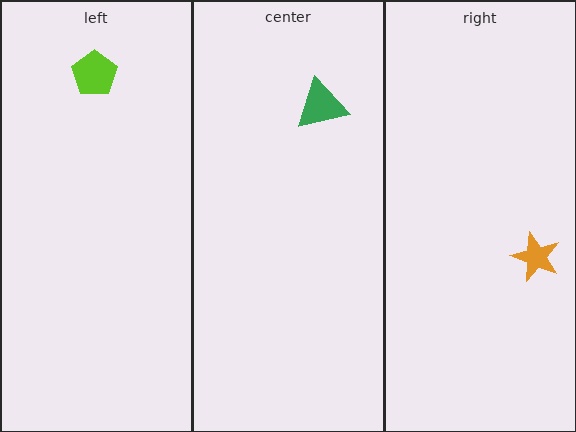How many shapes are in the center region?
1.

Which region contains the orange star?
The right region.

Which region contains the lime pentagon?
The left region.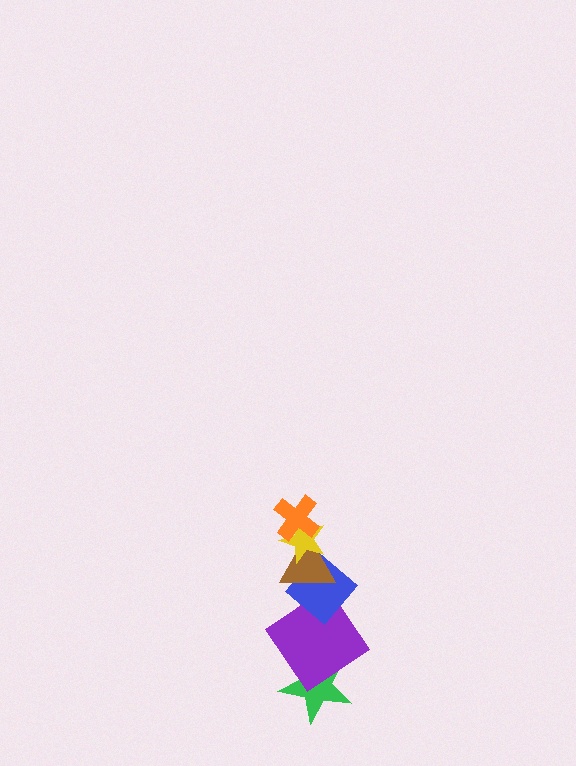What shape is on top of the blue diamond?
The brown triangle is on top of the blue diamond.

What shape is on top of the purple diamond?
The blue diamond is on top of the purple diamond.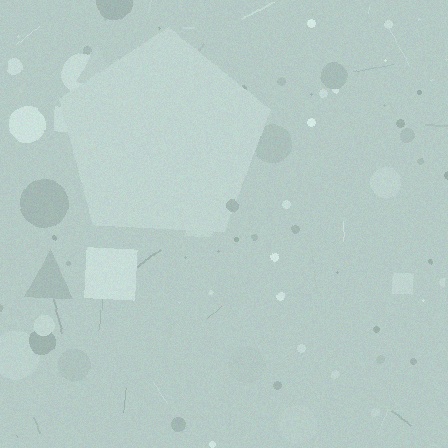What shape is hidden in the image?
A pentagon is hidden in the image.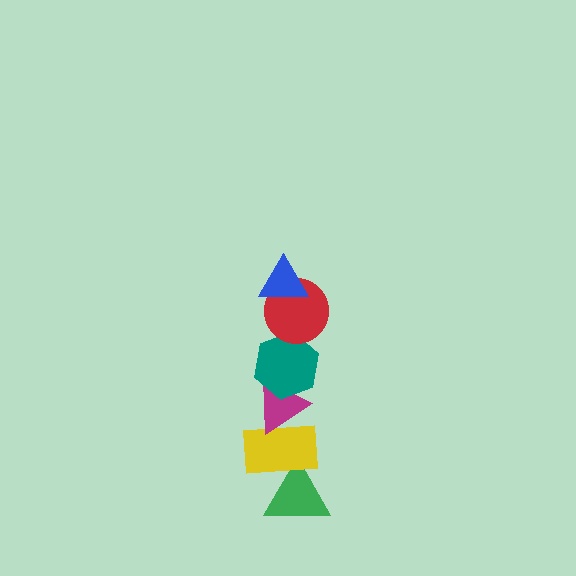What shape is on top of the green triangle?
The yellow rectangle is on top of the green triangle.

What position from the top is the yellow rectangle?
The yellow rectangle is 5th from the top.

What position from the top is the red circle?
The red circle is 2nd from the top.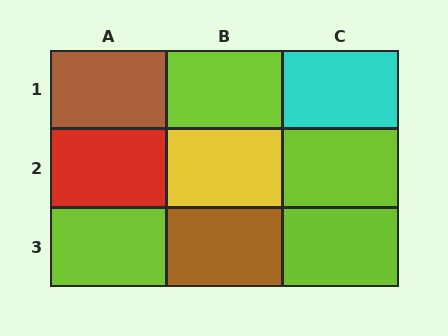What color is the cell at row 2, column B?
Yellow.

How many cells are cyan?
1 cell is cyan.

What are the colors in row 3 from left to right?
Lime, brown, lime.